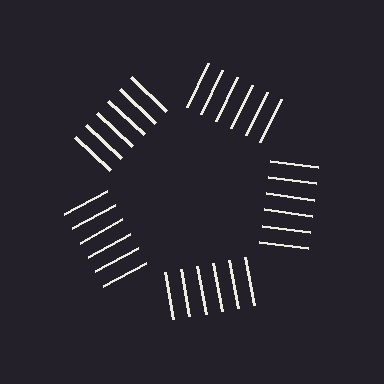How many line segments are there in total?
30 — 6 along each of the 5 edges.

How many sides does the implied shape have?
5 sides — the line-ends trace a pentagon.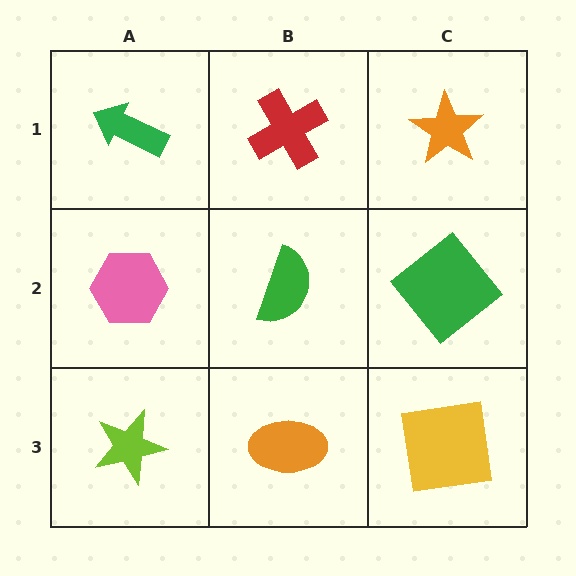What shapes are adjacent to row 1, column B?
A green semicircle (row 2, column B), a green arrow (row 1, column A), an orange star (row 1, column C).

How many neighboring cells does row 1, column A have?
2.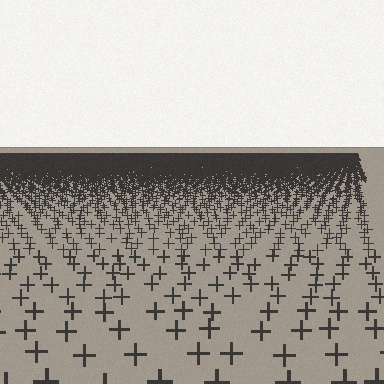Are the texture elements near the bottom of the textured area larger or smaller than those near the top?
Larger. Near the bottom, elements are closer to the viewer and appear at a bigger on-screen size.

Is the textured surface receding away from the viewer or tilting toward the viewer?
The surface is receding away from the viewer. Texture elements get smaller and denser toward the top.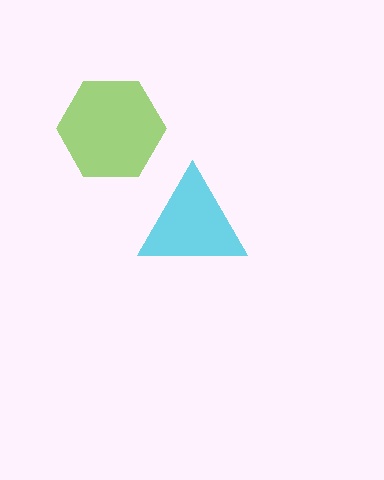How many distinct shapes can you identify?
There are 2 distinct shapes: a cyan triangle, a lime hexagon.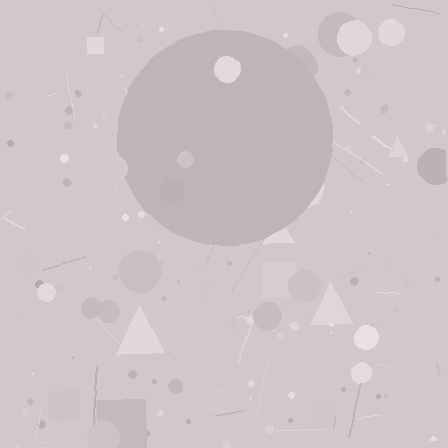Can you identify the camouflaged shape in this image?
The camouflaged shape is a circle.